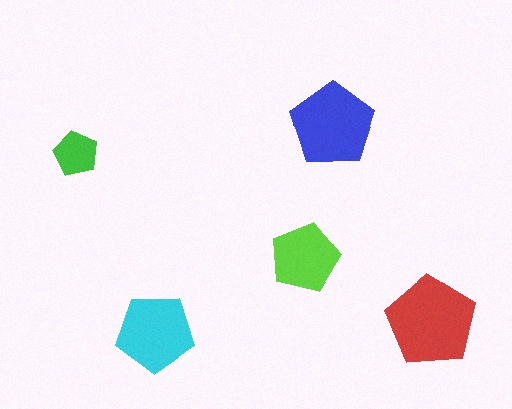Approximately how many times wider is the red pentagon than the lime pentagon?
About 1.5 times wider.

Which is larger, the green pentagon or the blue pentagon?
The blue one.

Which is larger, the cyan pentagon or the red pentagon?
The red one.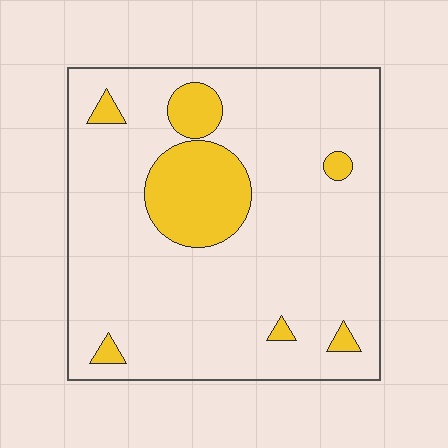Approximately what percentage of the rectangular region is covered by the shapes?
Approximately 15%.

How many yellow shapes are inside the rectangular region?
7.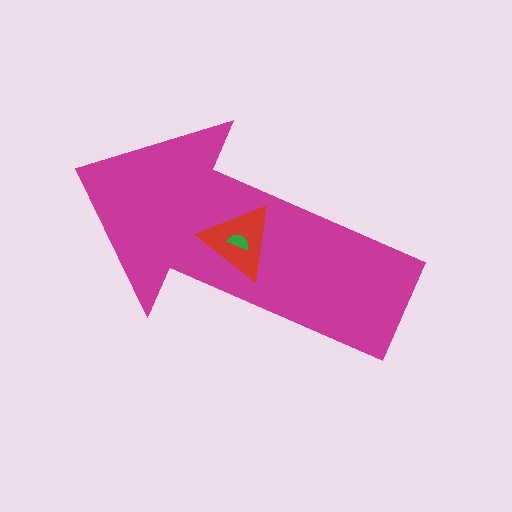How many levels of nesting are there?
3.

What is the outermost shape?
The magenta arrow.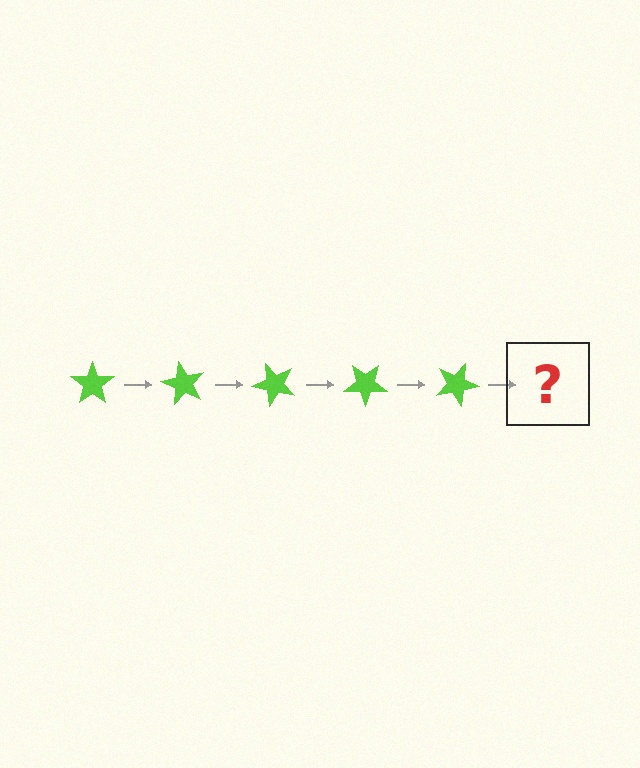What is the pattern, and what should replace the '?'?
The pattern is that the star rotates 60 degrees each step. The '?' should be a lime star rotated 300 degrees.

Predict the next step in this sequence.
The next step is a lime star rotated 300 degrees.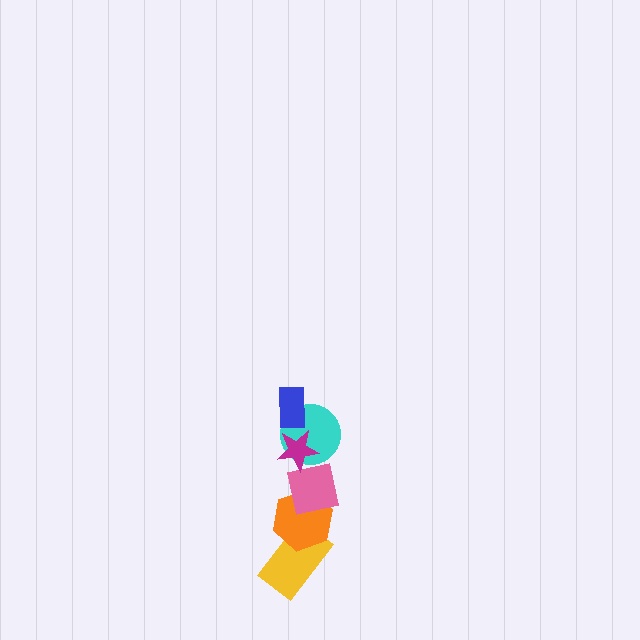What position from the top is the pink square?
The pink square is 4th from the top.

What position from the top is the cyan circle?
The cyan circle is 3rd from the top.